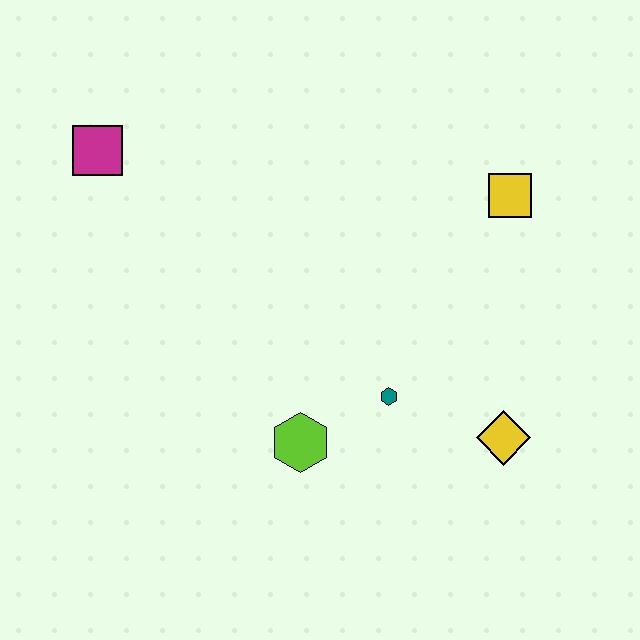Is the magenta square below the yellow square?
No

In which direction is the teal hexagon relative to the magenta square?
The teal hexagon is to the right of the magenta square.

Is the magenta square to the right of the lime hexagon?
No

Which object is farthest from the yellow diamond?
The magenta square is farthest from the yellow diamond.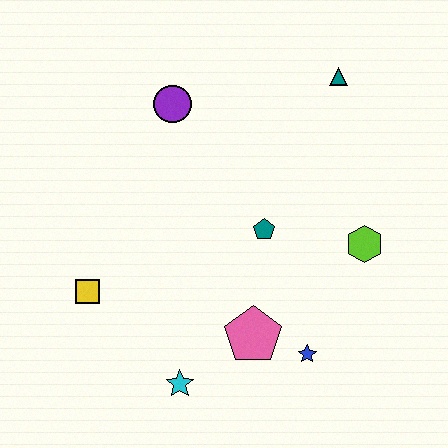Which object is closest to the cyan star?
The pink pentagon is closest to the cyan star.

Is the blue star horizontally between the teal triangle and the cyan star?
Yes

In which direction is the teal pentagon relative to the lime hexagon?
The teal pentagon is to the left of the lime hexagon.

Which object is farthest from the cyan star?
The teal triangle is farthest from the cyan star.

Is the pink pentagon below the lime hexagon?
Yes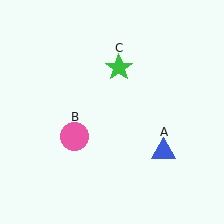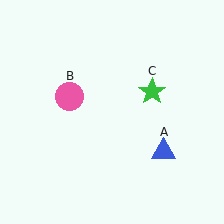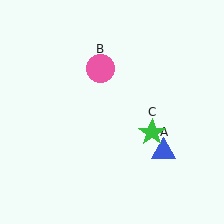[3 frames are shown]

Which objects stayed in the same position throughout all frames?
Blue triangle (object A) remained stationary.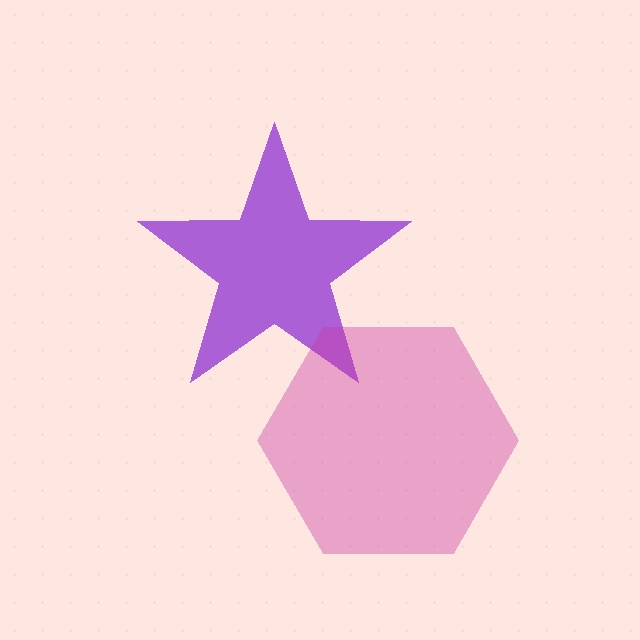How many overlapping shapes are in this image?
There are 2 overlapping shapes in the image.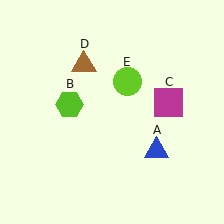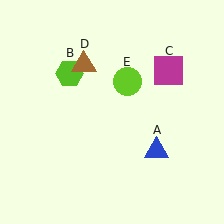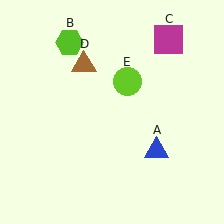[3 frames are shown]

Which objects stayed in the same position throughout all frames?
Blue triangle (object A) and brown triangle (object D) and lime circle (object E) remained stationary.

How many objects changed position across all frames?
2 objects changed position: lime hexagon (object B), magenta square (object C).